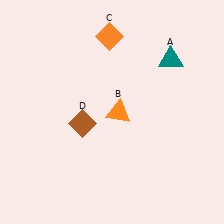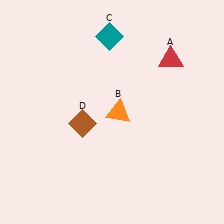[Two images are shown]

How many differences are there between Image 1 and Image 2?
There are 2 differences between the two images.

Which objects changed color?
A changed from teal to red. C changed from orange to teal.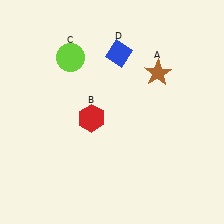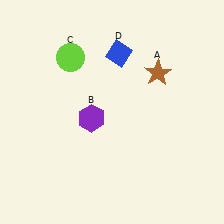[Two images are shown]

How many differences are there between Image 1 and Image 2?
There is 1 difference between the two images.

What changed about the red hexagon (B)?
In Image 1, B is red. In Image 2, it changed to purple.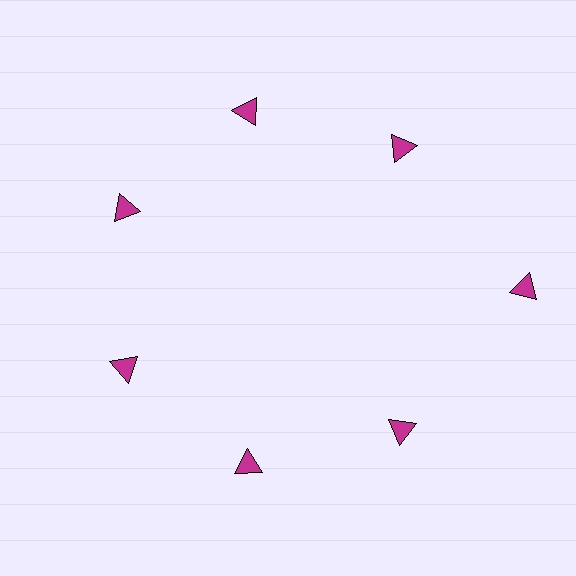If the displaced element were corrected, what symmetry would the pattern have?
It would have 7-fold rotational symmetry — the pattern would map onto itself every 51 degrees.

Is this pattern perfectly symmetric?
No. The 7 magenta triangles are arranged in a ring, but one element near the 3 o'clock position is pushed outward from the center, breaking the 7-fold rotational symmetry.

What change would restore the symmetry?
The symmetry would be restored by moving it inward, back onto the ring so that all 7 triangles sit at equal angles and equal distance from the center.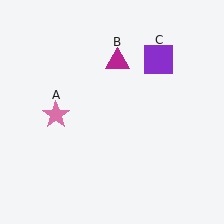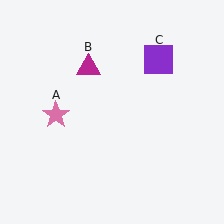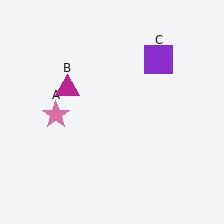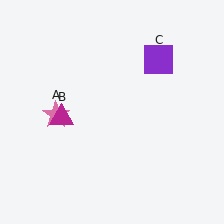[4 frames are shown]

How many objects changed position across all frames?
1 object changed position: magenta triangle (object B).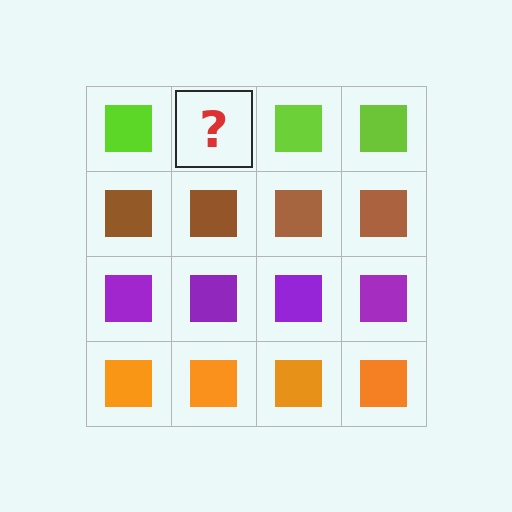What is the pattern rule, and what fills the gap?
The rule is that each row has a consistent color. The gap should be filled with a lime square.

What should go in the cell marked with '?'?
The missing cell should contain a lime square.